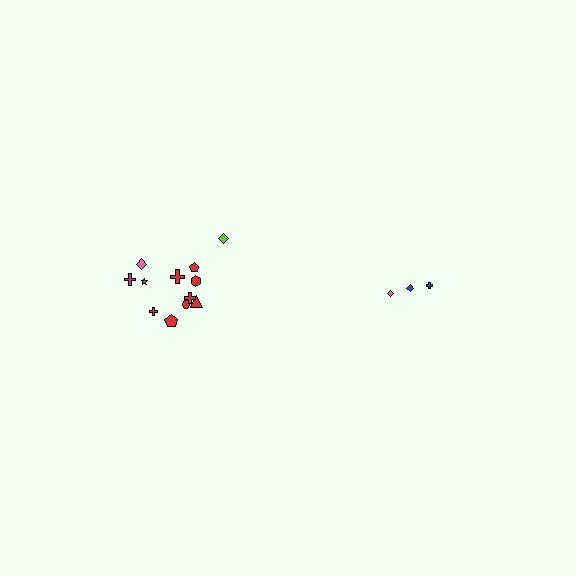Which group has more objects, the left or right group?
The left group.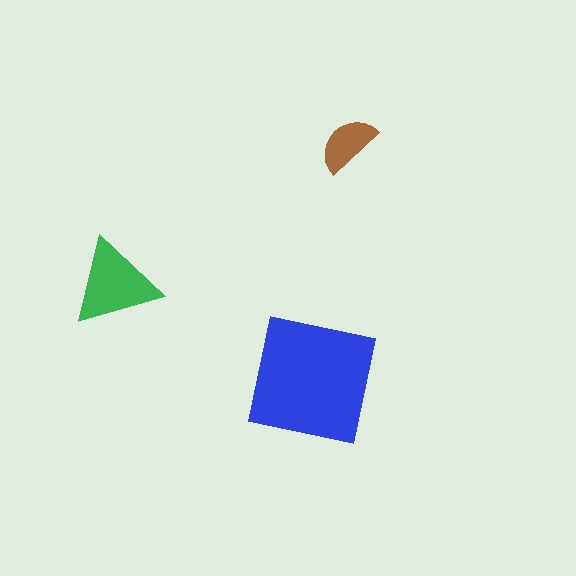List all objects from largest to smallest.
The blue square, the green triangle, the brown semicircle.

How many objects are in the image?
There are 3 objects in the image.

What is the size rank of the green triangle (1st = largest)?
2nd.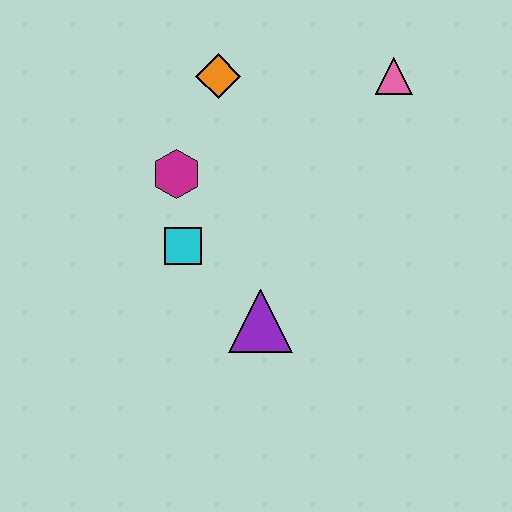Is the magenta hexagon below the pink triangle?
Yes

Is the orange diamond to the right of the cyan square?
Yes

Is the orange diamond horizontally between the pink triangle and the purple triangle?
No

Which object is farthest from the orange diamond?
The purple triangle is farthest from the orange diamond.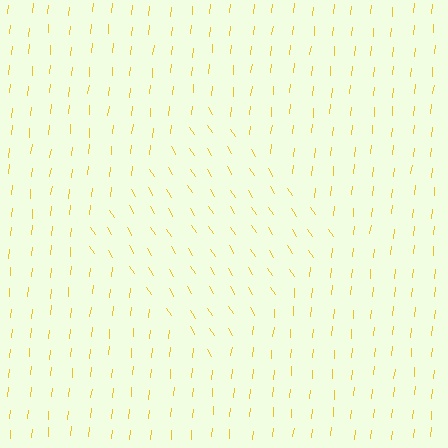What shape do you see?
I see a diamond.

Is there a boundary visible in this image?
Yes, there is a texture boundary formed by a change in line orientation.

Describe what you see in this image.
The image is filled with small yellow line segments. A diamond region in the image has lines oriented differently from the surrounding lines, creating a visible texture boundary.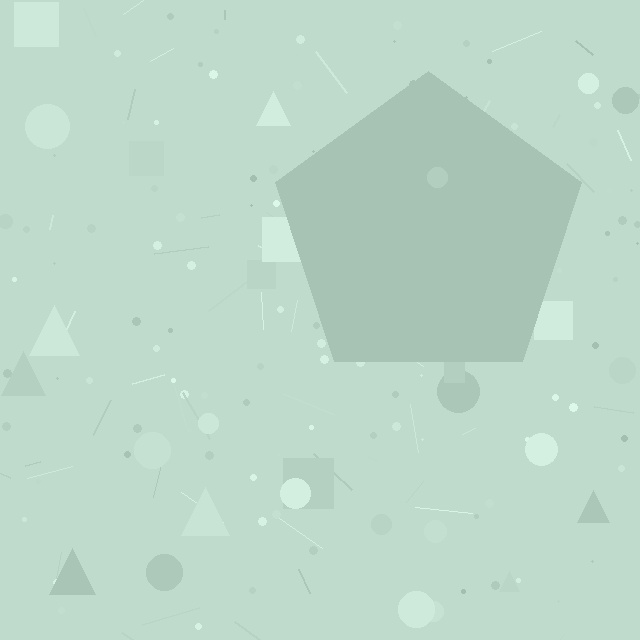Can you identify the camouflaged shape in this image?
The camouflaged shape is a pentagon.